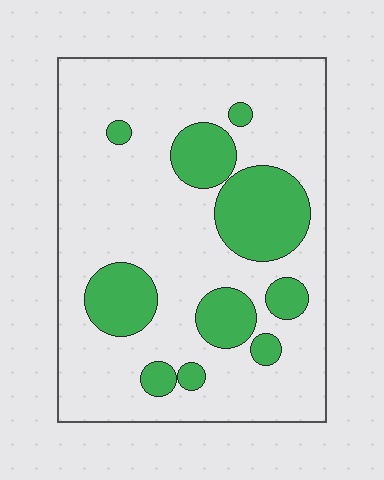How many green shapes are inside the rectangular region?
10.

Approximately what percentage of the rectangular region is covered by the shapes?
Approximately 25%.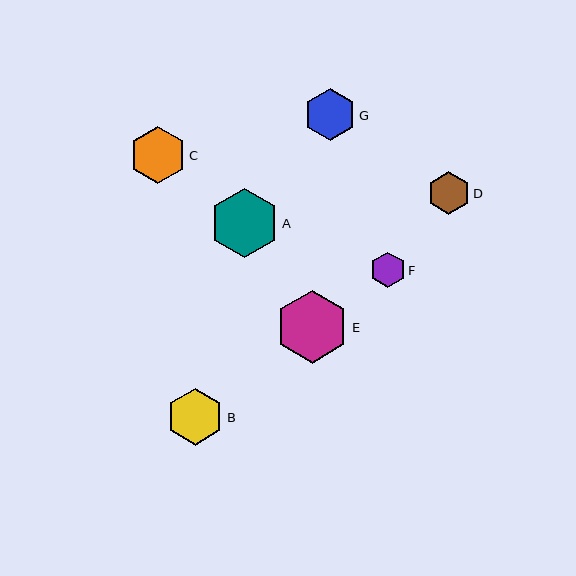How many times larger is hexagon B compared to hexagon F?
Hexagon B is approximately 1.6 times the size of hexagon F.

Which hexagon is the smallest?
Hexagon F is the smallest with a size of approximately 35 pixels.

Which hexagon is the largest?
Hexagon E is the largest with a size of approximately 73 pixels.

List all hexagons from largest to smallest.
From largest to smallest: E, A, C, B, G, D, F.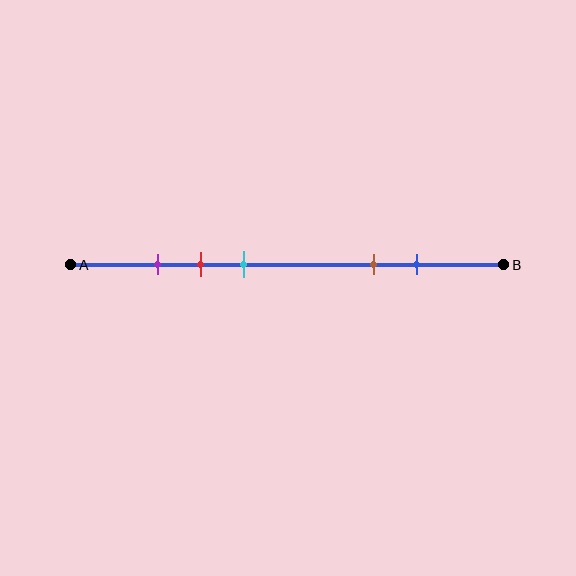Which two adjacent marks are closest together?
The purple and red marks are the closest adjacent pair.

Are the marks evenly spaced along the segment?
No, the marks are not evenly spaced.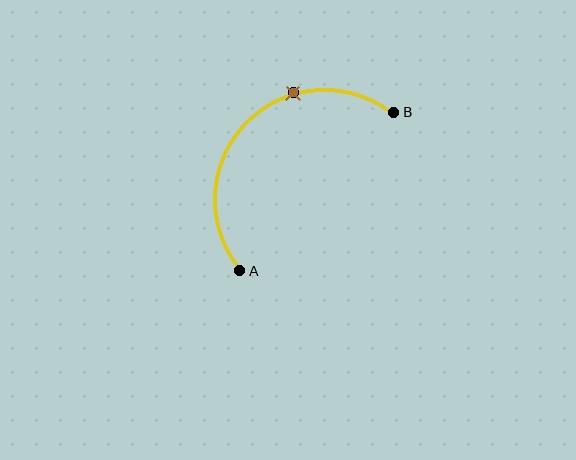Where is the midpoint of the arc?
The arc midpoint is the point on the curve farthest from the straight line joining A and B. It sits above and to the left of that line.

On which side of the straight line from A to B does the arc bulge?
The arc bulges above and to the left of the straight line connecting A and B.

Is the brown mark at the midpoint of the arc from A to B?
No. The brown mark lies on the arc but is closer to endpoint B. The arc midpoint would be at the point on the curve equidistant along the arc from both A and B.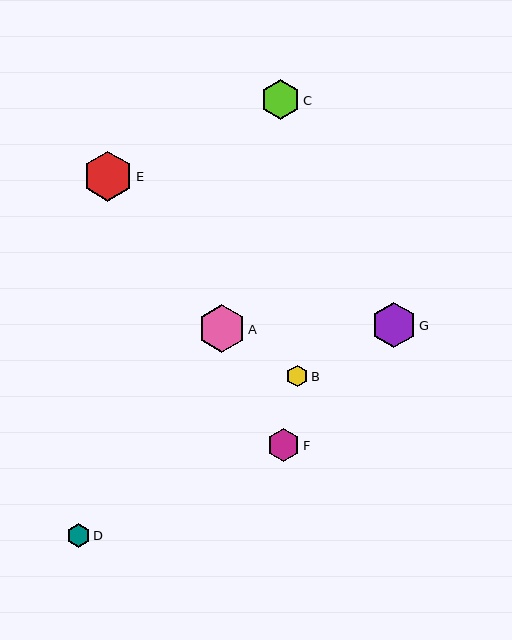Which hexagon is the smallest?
Hexagon B is the smallest with a size of approximately 21 pixels.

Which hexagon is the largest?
Hexagon E is the largest with a size of approximately 50 pixels.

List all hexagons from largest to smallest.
From largest to smallest: E, A, G, C, F, D, B.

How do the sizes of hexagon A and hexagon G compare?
Hexagon A and hexagon G are approximately the same size.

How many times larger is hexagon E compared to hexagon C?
Hexagon E is approximately 1.2 times the size of hexagon C.